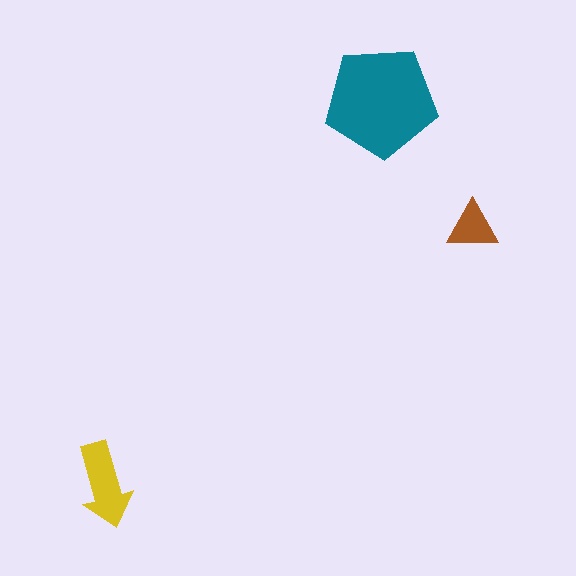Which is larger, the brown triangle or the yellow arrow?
The yellow arrow.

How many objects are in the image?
There are 3 objects in the image.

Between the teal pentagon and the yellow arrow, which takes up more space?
The teal pentagon.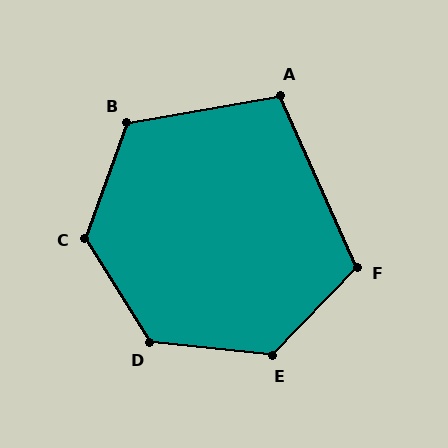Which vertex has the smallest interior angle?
A, at approximately 104 degrees.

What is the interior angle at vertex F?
Approximately 112 degrees (obtuse).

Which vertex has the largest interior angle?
C, at approximately 128 degrees.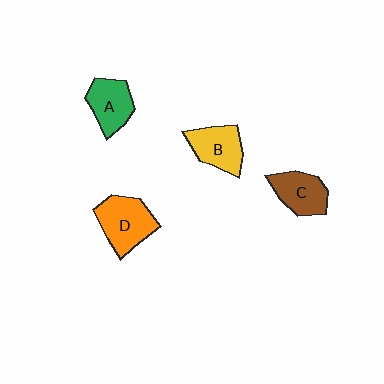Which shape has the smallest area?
Shape C (brown).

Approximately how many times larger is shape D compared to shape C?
Approximately 1.3 times.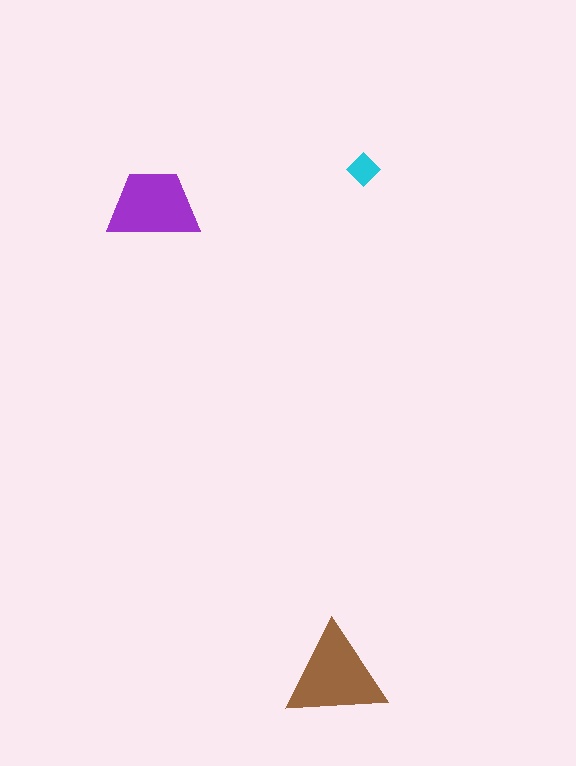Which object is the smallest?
The cyan diamond.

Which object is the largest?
The brown triangle.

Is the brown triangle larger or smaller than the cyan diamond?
Larger.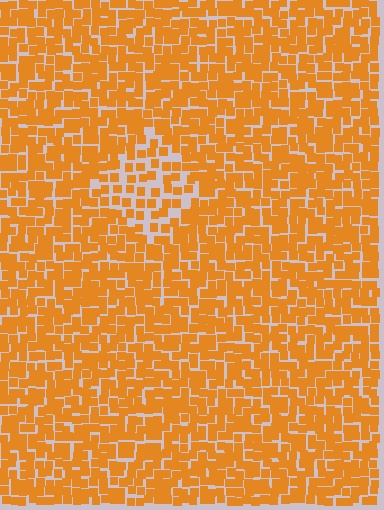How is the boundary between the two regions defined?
The boundary is defined by a change in element density (approximately 1.9x ratio). All elements are the same color, size, and shape.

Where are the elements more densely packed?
The elements are more densely packed outside the diamond boundary.